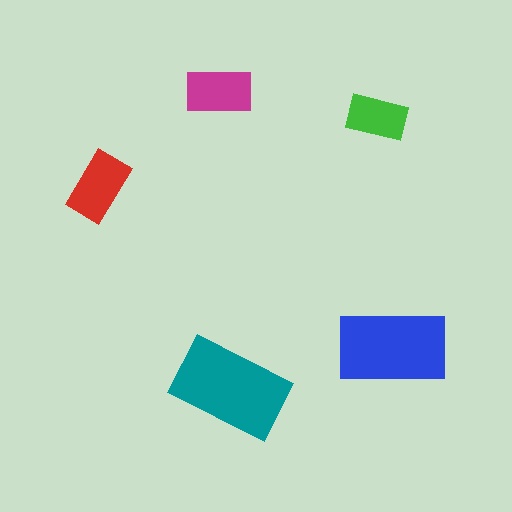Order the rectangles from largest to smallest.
the teal one, the blue one, the red one, the magenta one, the green one.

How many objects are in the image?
There are 5 objects in the image.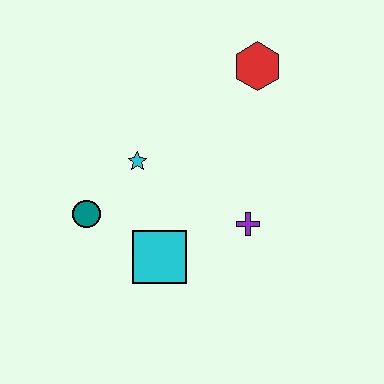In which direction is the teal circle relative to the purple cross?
The teal circle is to the left of the purple cross.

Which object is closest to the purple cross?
The cyan square is closest to the purple cross.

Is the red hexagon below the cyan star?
No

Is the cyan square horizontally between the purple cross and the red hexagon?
No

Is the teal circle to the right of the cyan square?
No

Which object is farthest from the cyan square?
The red hexagon is farthest from the cyan square.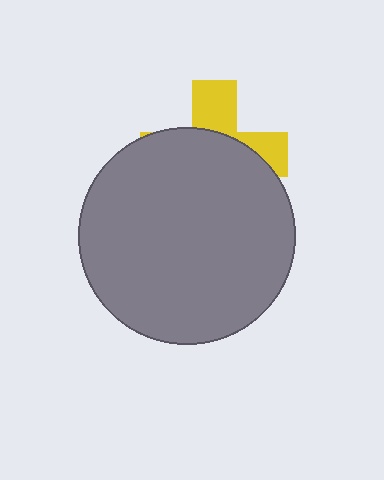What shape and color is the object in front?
The object in front is a gray circle.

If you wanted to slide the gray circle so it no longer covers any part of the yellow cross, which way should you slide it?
Slide it down — that is the most direct way to separate the two shapes.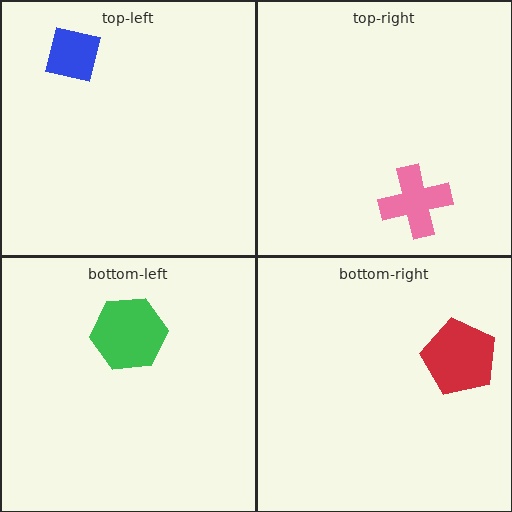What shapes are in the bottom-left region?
The green hexagon.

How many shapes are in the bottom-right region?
1.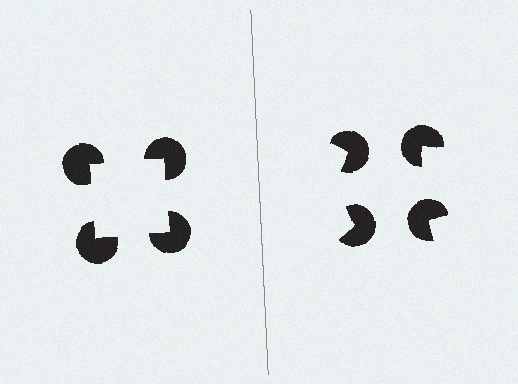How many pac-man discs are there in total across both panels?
8 — 4 on each side.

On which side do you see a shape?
An illusory square appears on the left side. On the right side the wedge cuts are rotated, so no coherent shape forms.